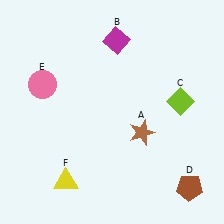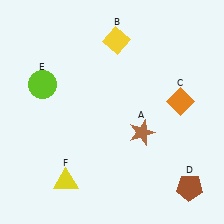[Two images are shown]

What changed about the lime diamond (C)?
In Image 1, C is lime. In Image 2, it changed to orange.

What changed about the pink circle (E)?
In Image 1, E is pink. In Image 2, it changed to lime.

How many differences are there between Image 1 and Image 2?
There are 3 differences between the two images.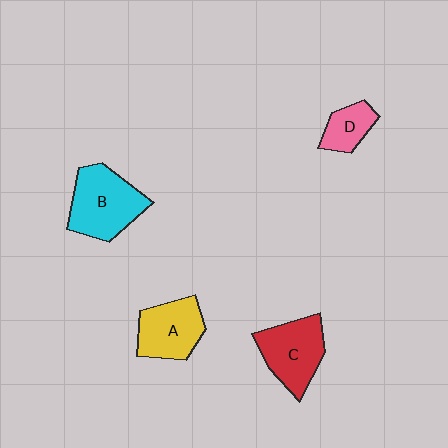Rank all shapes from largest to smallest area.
From largest to smallest: B (cyan), C (red), A (yellow), D (pink).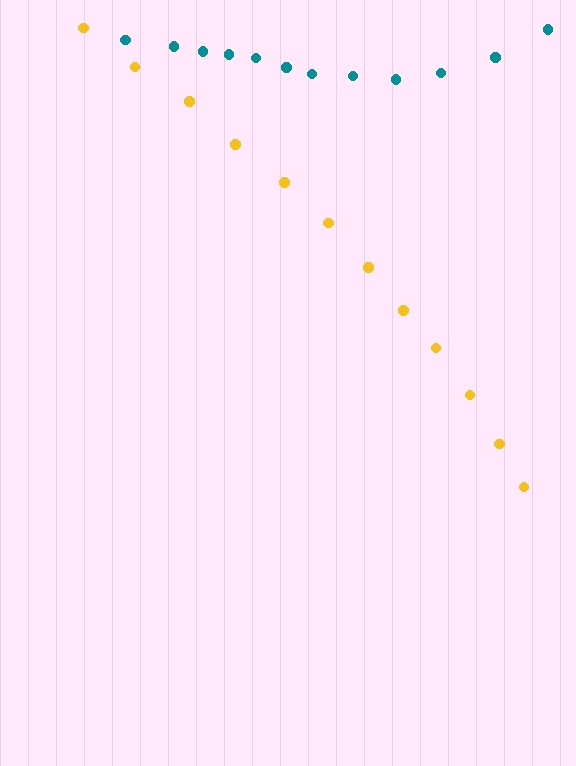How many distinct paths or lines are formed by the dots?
There are 2 distinct paths.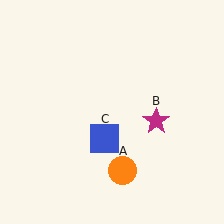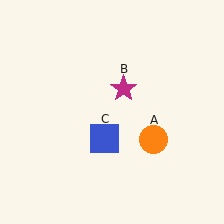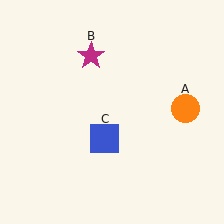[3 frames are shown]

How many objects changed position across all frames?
2 objects changed position: orange circle (object A), magenta star (object B).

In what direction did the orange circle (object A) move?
The orange circle (object A) moved up and to the right.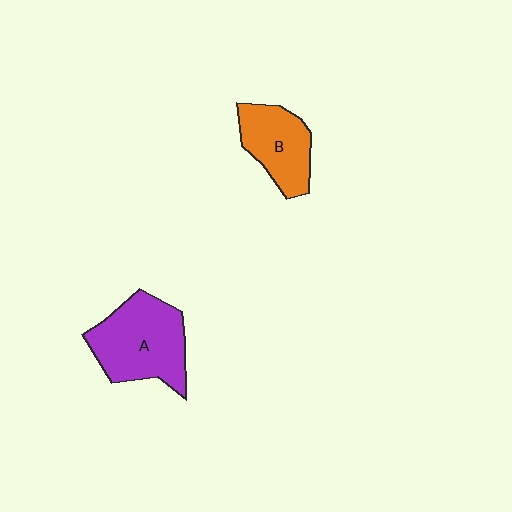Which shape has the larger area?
Shape A (purple).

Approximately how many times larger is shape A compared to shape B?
Approximately 1.4 times.